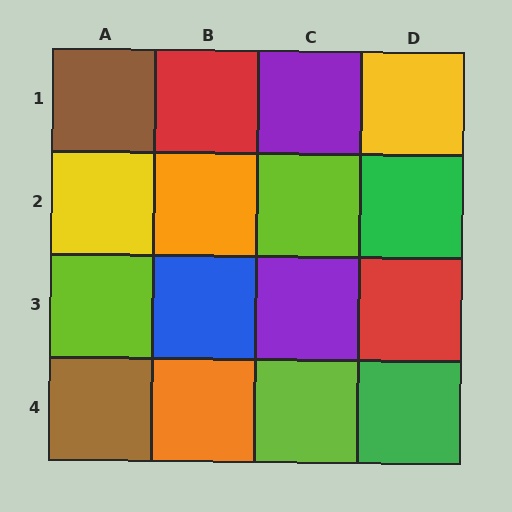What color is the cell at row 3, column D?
Red.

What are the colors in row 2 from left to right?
Yellow, orange, lime, green.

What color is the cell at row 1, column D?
Yellow.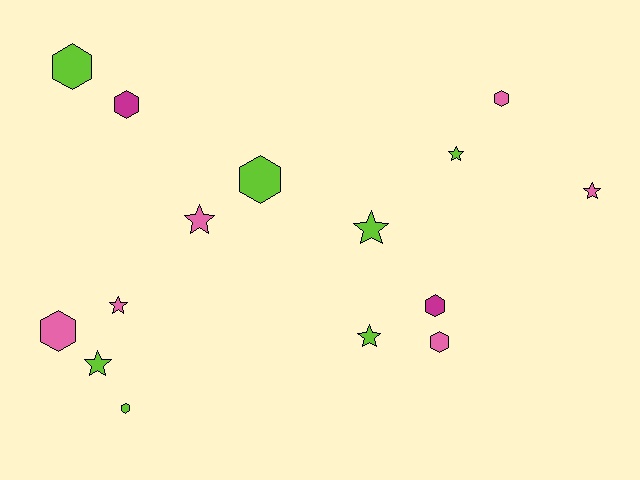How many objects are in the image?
There are 15 objects.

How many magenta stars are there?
There are no magenta stars.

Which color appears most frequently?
Lime, with 7 objects.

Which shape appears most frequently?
Hexagon, with 8 objects.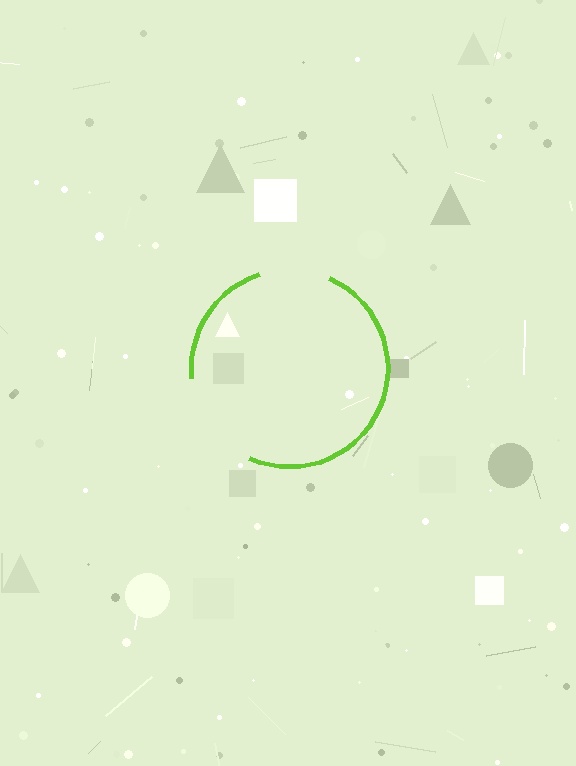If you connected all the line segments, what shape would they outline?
They would outline a circle.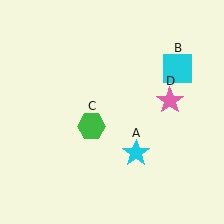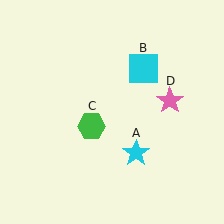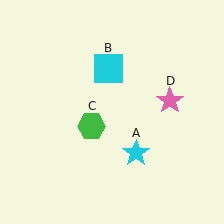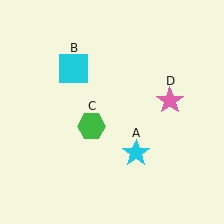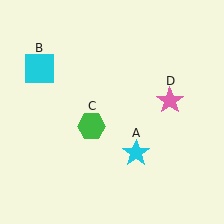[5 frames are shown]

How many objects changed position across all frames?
1 object changed position: cyan square (object B).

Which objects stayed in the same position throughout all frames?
Cyan star (object A) and green hexagon (object C) and pink star (object D) remained stationary.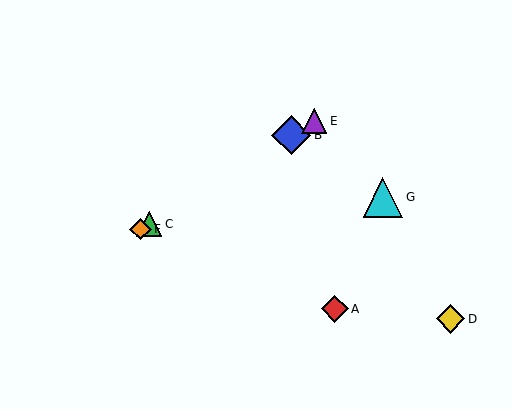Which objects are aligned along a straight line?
Objects B, C, E, F are aligned along a straight line.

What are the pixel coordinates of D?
Object D is at (450, 319).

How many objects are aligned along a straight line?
4 objects (B, C, E, F) are aligned along a straight line.